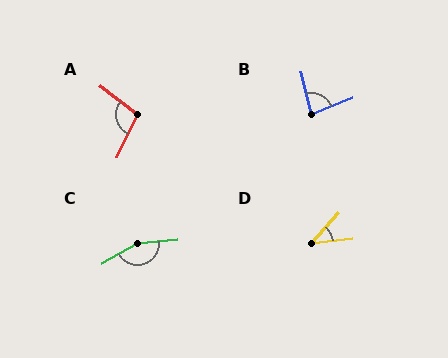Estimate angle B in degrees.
Approximately 82 degrees.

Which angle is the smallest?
D, at approximately 42 degrees.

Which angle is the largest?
C, at approximately 155 degrees.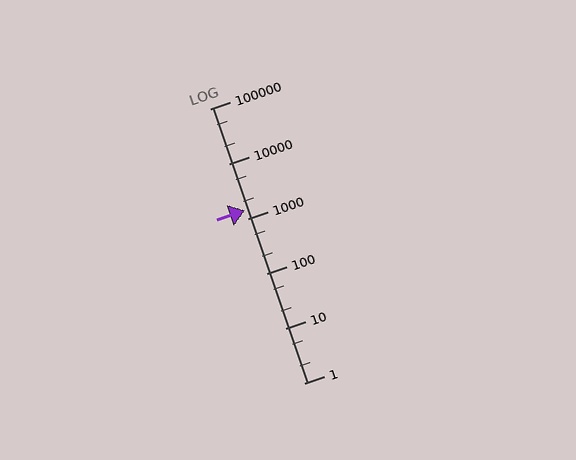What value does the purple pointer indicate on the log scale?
The pointer indicates approximately 1400.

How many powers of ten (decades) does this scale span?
The scale spans 5 decades, from 1 to 100000.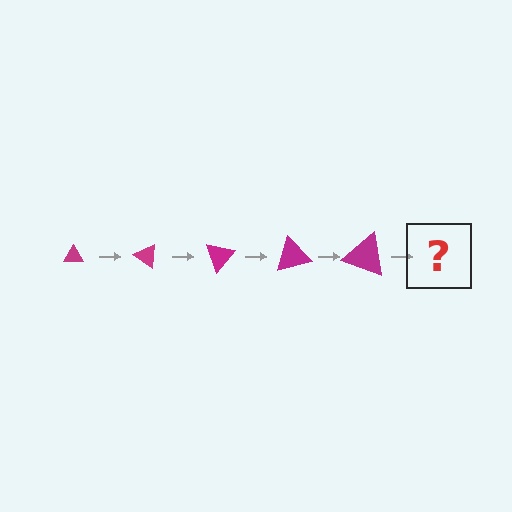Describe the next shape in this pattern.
It should be a triangle, larger than the previous one and rotated 175 degrees from the start.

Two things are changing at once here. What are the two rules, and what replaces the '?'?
The two rules are that the triangle grows larger each step and it rotates 35 degrees each step. The '?' should be a triangle, larger than the previous one and rotated 175 degrees from the start.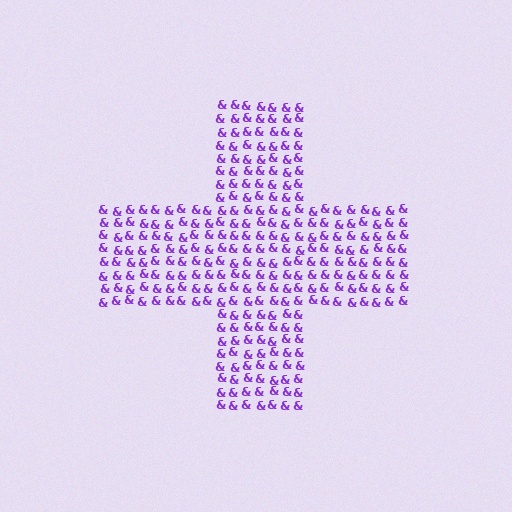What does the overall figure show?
The overall figure shows a cross.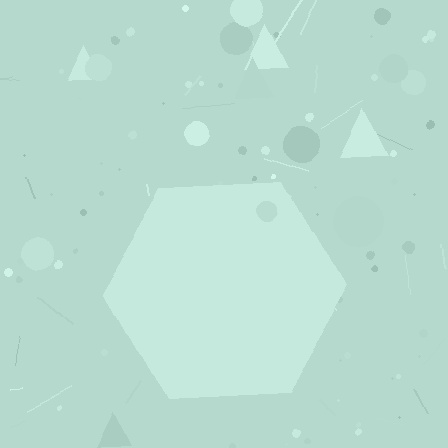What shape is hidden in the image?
A hexagon is hidden in the image.